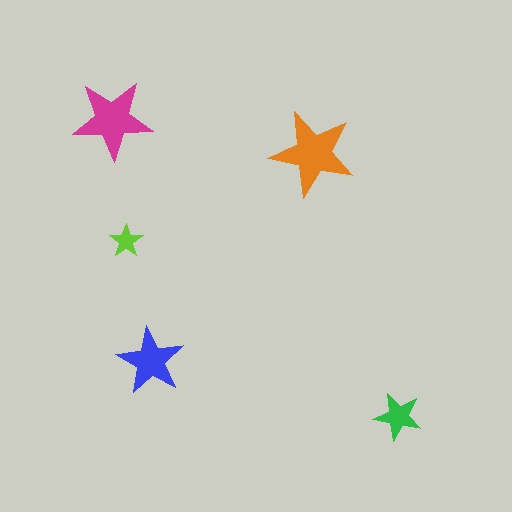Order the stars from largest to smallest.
the orange one, the magenta one, the blue one, the green one, the lime one.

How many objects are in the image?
There are 5 objects in the image.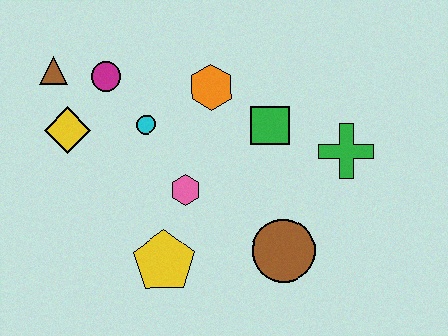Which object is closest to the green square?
The orange hexagon is closest to the green square.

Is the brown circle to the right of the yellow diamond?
Yes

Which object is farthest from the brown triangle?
The green cross is farthest from the brown triangle.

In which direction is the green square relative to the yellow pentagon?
The green square is above the yellow pentagon.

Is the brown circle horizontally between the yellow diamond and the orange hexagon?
No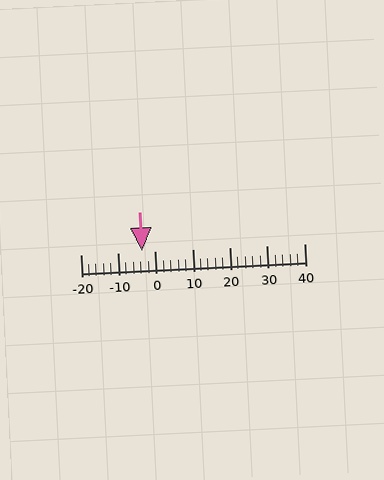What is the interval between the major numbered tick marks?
The major tick marks are spaced 10 units apart.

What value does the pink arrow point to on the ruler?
The pink arrow points to approximately -4.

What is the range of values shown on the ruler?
The ruler shows values from -20 to 40.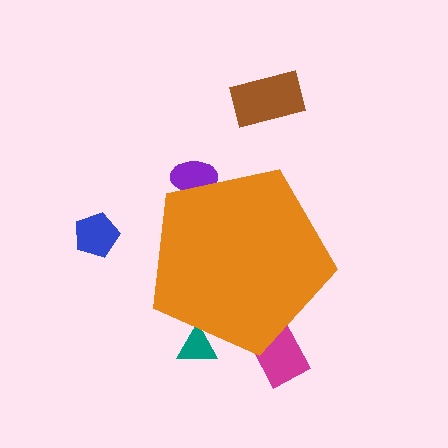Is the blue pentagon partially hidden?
No, the blue pentagon is fully visible.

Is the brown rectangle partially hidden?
No, the brown rectangle is fully visible.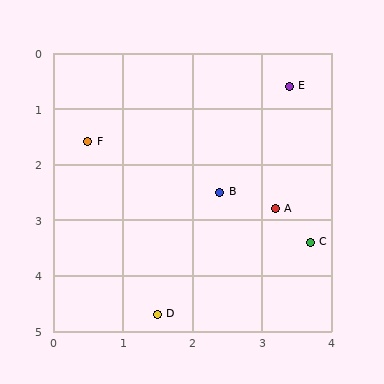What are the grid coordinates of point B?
Point B is at approximately (2.4, 2.5).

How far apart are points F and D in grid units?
Points F and D are about 3.3 grid units apart.